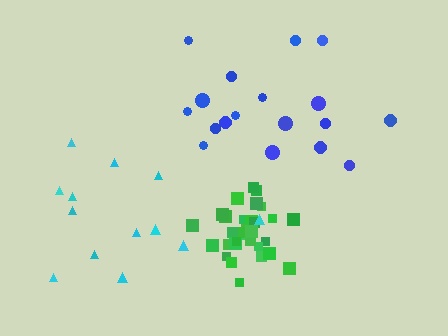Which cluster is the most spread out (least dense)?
Cyan.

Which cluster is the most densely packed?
Green.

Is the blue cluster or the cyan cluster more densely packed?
Blue.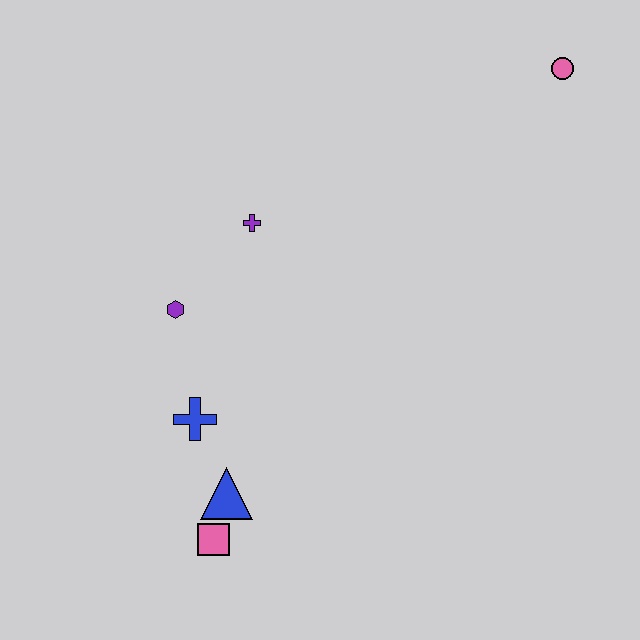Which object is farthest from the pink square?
The pink circle is farthest from the pink square.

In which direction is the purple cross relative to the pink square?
The purple cross is above the pink square.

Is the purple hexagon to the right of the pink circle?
No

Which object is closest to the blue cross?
The blue triangle is closest to the blue cross.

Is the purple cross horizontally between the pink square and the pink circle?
Yes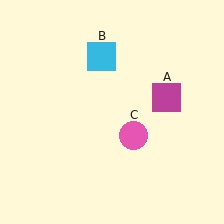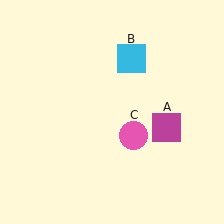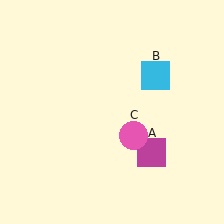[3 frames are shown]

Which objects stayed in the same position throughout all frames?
Pink circle (object C) remained stationary.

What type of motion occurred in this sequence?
The magenta square (object A), cyan square (object B) rotated clockwise around the center of the scene.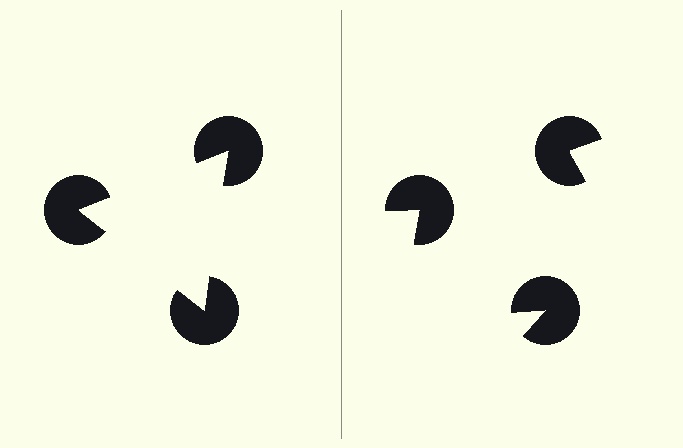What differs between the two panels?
The pac-man discs are positioned identically on both sides; only the wedge orientations differ. On the left they align to a triangle; on the right they are misaligned.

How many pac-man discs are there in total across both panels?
6 — 3 on each side.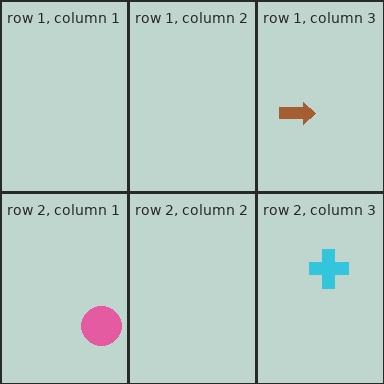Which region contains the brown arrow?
The row 1, column 3 region.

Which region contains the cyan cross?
The row 2, column 3 region.